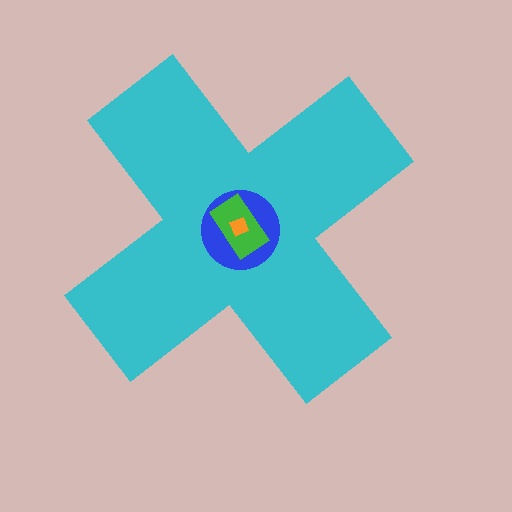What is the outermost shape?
The cyan cross.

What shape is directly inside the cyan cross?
The blue circle.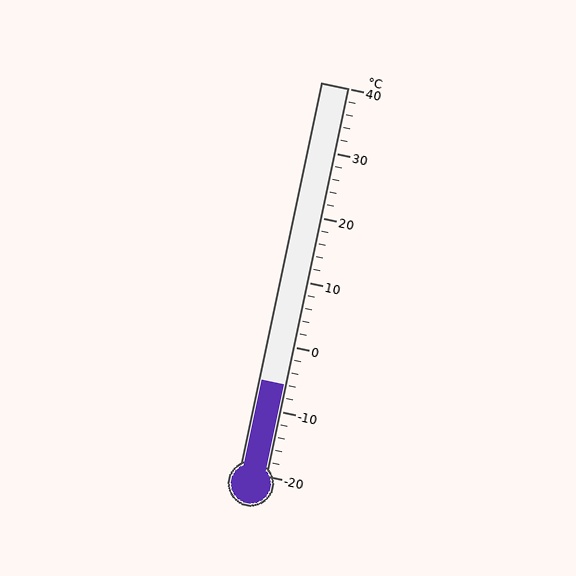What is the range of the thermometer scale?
The thermometer scale ranges from -20°C to 40°C.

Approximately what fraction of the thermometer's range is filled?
The thermometer is filled to approximately 25% of its range.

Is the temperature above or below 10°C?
The temperature is below 10°C.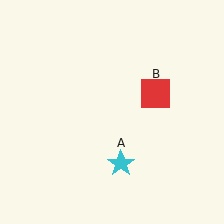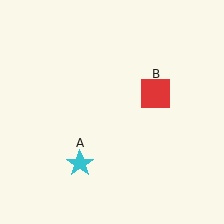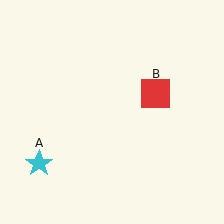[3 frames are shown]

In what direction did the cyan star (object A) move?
The cyan star (object A) moved left.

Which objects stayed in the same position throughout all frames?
Red square (object B) remained stationary.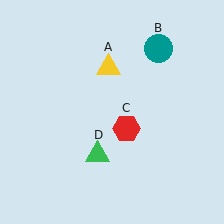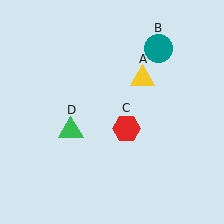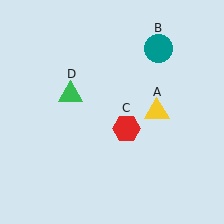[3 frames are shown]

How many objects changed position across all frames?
2 objects changed position: yellow triangle (object A), green triangle (object D).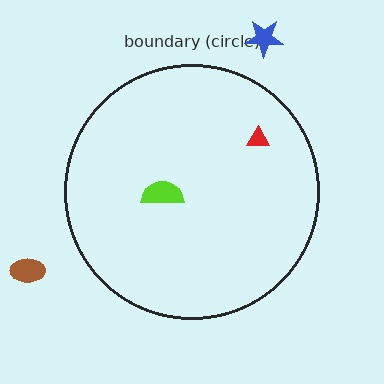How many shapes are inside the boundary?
2 inside, 2 outside.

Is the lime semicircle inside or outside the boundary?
Inside.